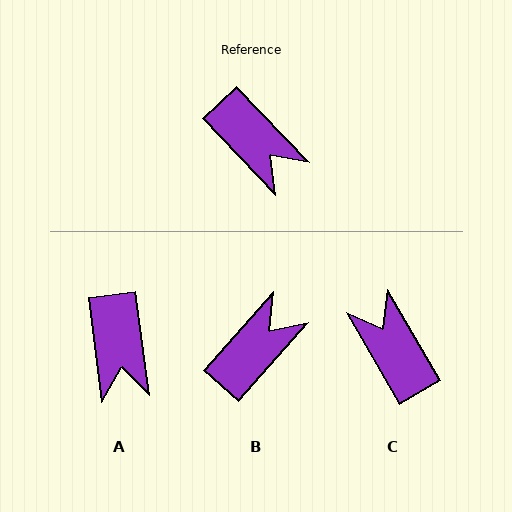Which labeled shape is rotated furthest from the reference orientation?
C, about 166 degrees away.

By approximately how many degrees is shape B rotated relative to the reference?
Approximately 95 degrees counter-clockwise.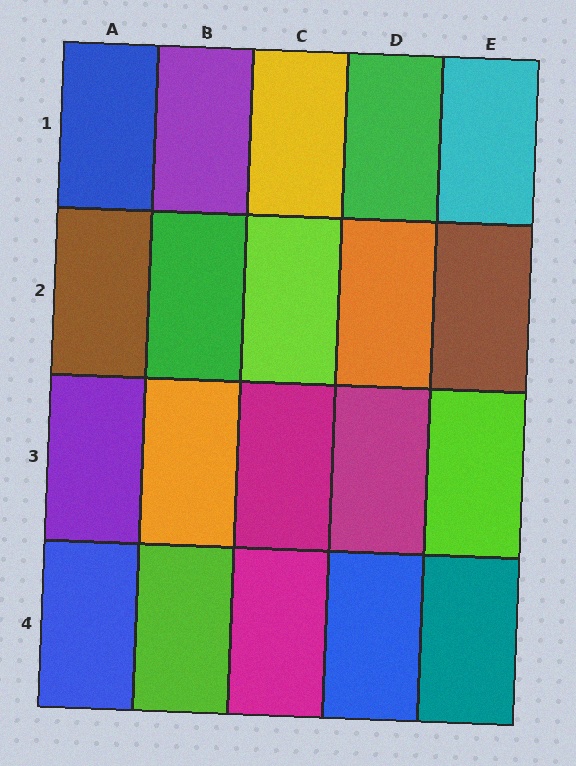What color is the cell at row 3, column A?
Purple.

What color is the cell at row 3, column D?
Magenta.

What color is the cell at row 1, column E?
Cyan.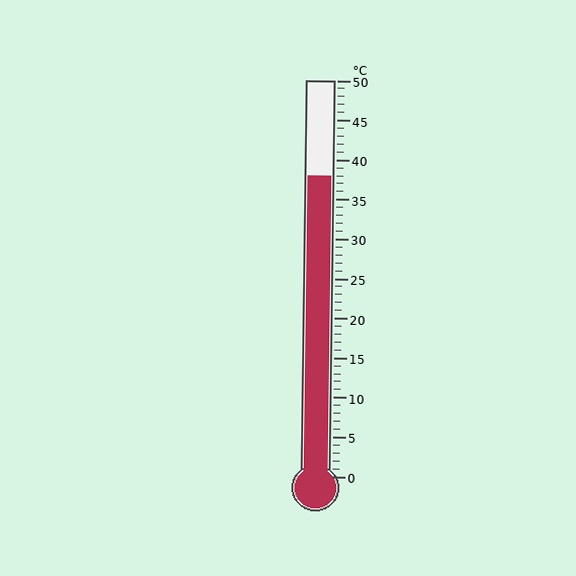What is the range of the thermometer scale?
The thermometer scale ranges from 0°C to 50°C.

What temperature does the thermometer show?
The thermometer shows approximately 38°C.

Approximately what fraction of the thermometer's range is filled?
The thermometer is filled to approximately 75% of its range.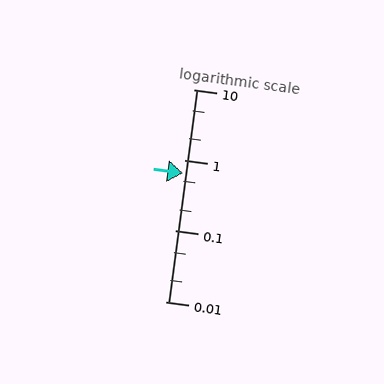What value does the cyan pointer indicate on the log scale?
The pointer indicates approximately 0.65.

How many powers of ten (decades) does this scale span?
The scale spans 3 decades, from 0.01 to 10.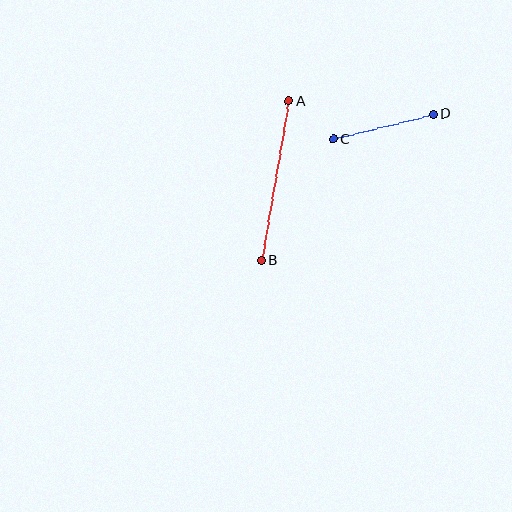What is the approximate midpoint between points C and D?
The midpoint is at approximately (383, 127) pixels.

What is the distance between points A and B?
The distance is approximately 162 pixels.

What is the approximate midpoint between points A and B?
The midpoint is at approximately (275, 181) pixels.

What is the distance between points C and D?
The distance is approximately 103 pixels.